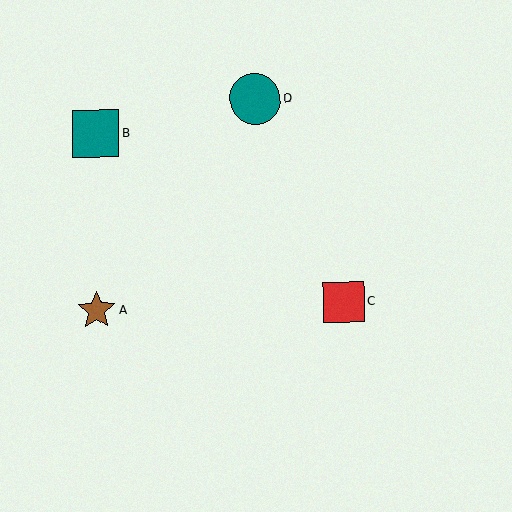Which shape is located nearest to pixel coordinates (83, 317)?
The brown star (labeled A) at (96, 310) is nearest to that location.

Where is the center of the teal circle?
The center of the teal circle is at (255, 99).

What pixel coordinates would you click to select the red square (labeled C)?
Click at (344, 302) to select the red square C.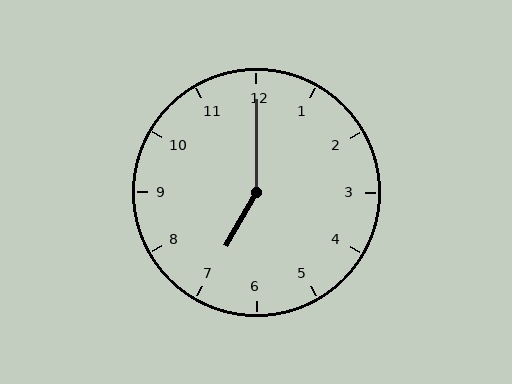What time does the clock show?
7:00.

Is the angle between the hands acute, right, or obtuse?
It is obtuse.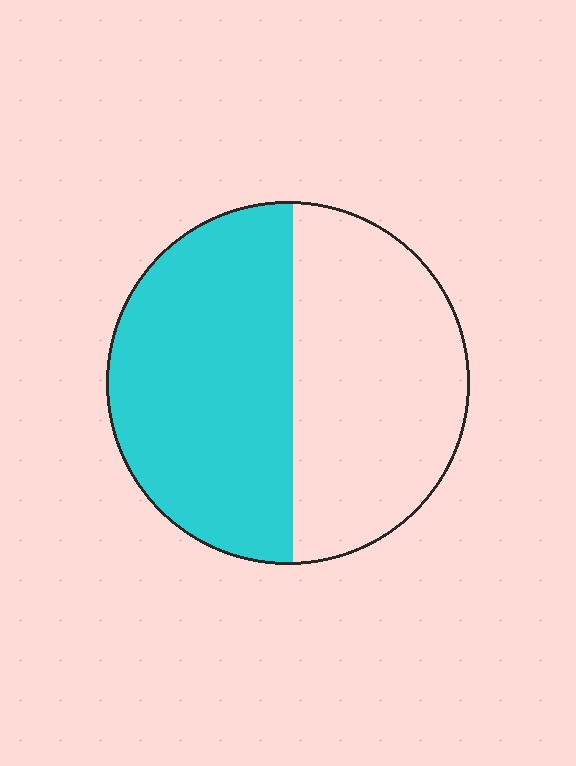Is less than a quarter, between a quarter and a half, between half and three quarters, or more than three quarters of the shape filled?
Between half and three quarters.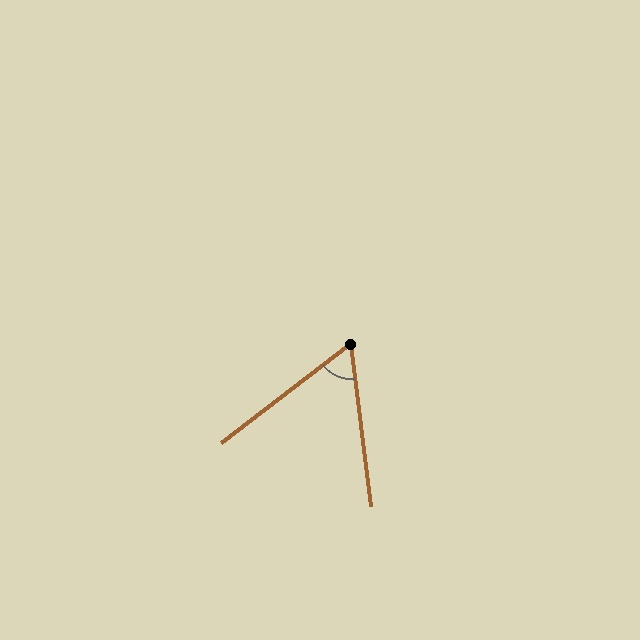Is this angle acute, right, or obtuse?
It is acute.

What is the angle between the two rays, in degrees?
Approximately 59 degrees.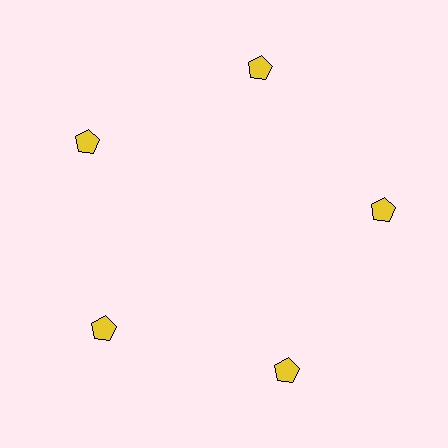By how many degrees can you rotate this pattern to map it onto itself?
The pattern maps onto itself every 72 degrees of rotation.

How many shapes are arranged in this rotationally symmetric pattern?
There are 5 shapes, arranged in 5 groups of 1.